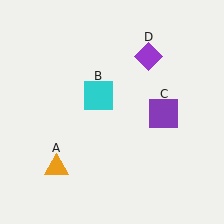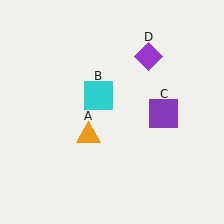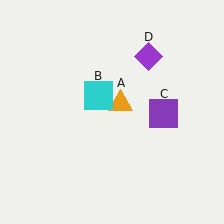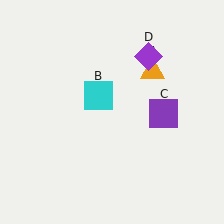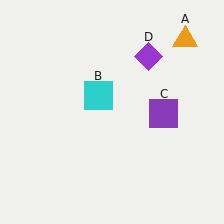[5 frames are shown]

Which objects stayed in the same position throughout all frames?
Cyan square (object B) and purple square (object C) and purple diamond (object D) remained stationary.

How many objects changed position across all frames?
1 object changed position: orange triangle (object A).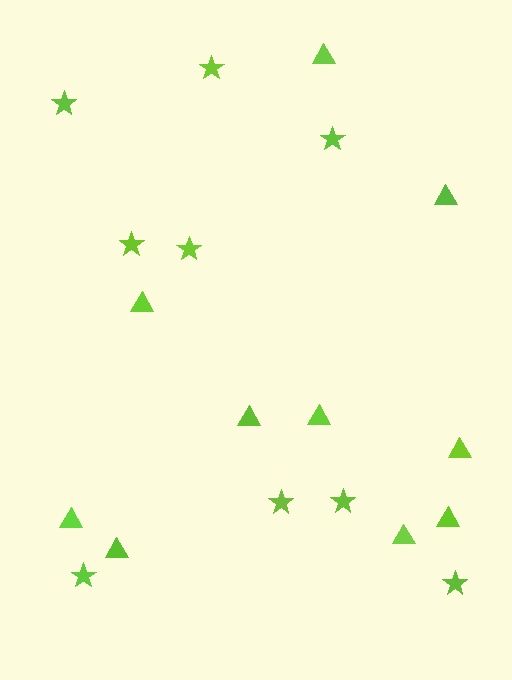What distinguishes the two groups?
There are 2 groups: one group of triangles (10) and one group of stars (9).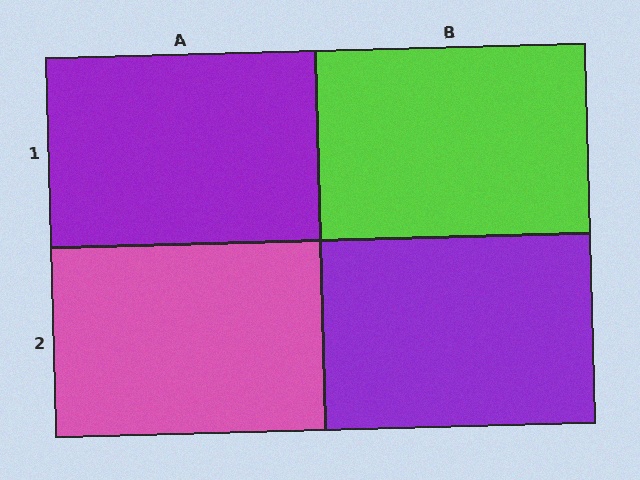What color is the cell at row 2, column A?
Pink.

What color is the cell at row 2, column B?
Purple.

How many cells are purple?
2 cells are purple.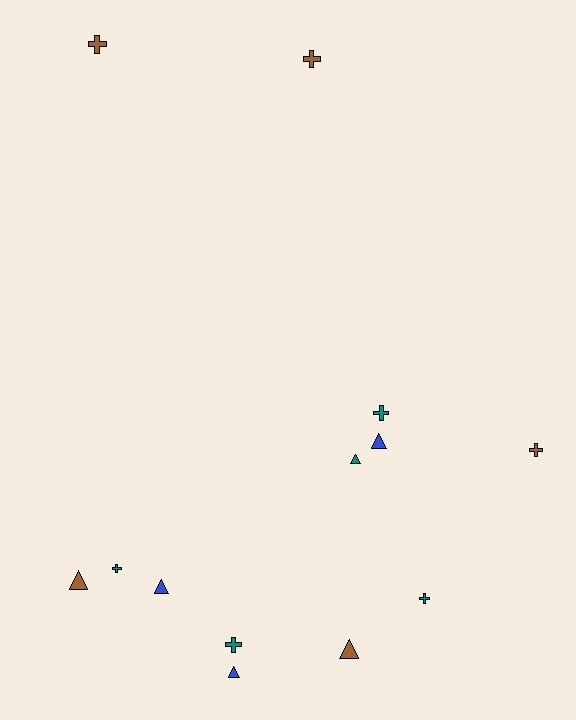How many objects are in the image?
There are 13 objects.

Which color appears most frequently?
Brown, with 5 objects.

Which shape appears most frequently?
Cross, with 7 objects.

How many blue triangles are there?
There are 3 blue triangles.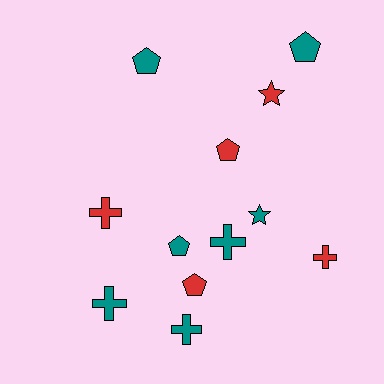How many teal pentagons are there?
There are 3 teal pentagons.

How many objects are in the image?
There are 12 objects.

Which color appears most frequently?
Teal, with 7 objects.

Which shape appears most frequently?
Cross, with 5 objects.